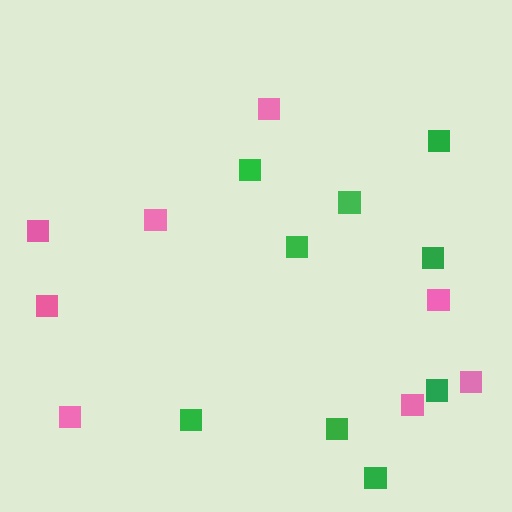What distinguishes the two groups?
There are 2 groups: one group of pink squares (8) and one group of green squares (9).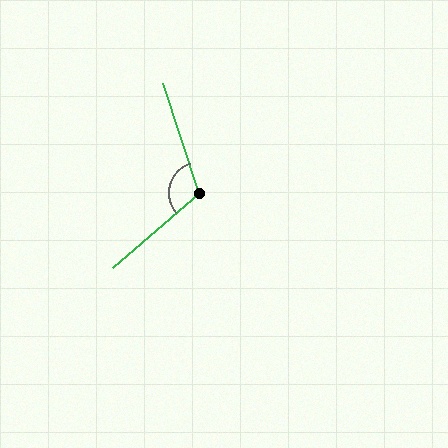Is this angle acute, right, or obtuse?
It is obtuse.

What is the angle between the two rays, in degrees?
Approximately 113 degrees.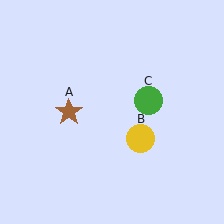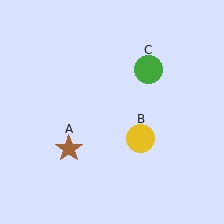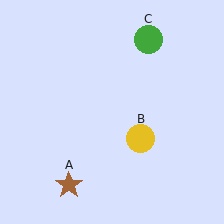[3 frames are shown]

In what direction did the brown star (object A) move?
The brown star (object A) moved down.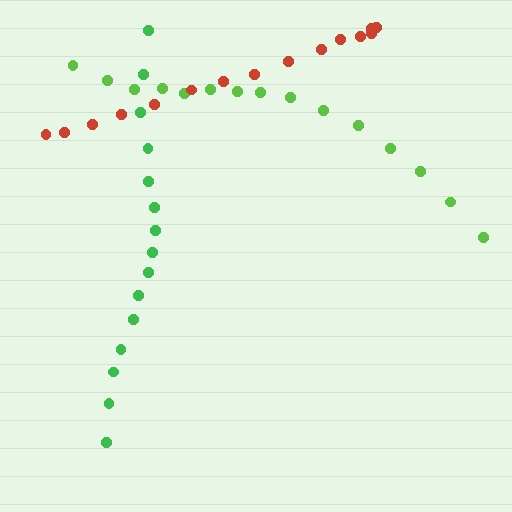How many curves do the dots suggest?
There are 3 distinct paths.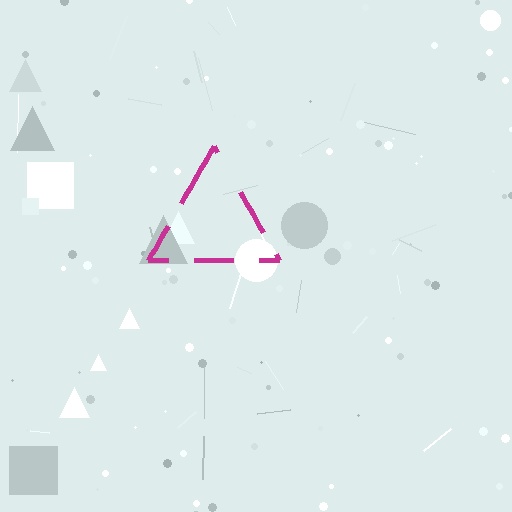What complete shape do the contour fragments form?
The contour fragments form a triangle.